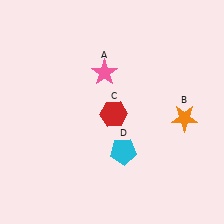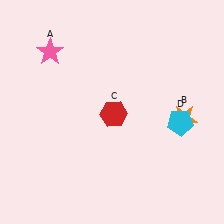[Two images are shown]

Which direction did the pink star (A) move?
The pink star (A) moved left.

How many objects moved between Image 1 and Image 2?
2 objects moved between the two images.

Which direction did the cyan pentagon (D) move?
The cyan pentagon (D) moved right.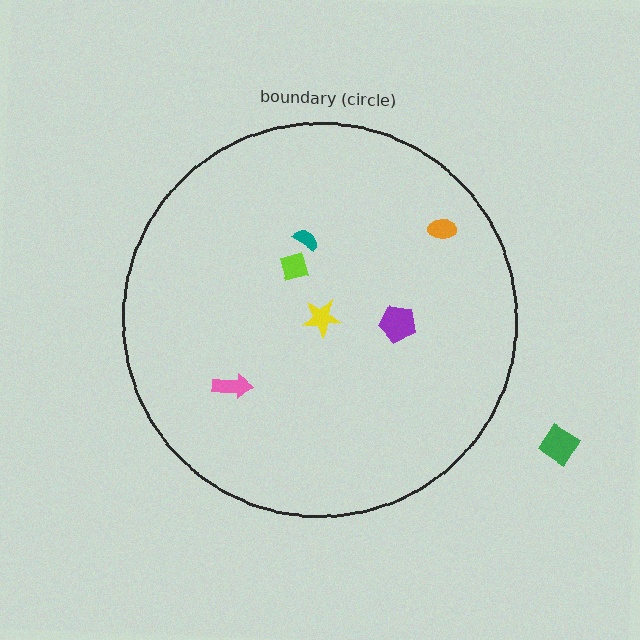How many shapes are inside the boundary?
6 inside, 1 outside.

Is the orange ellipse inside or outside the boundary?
Inside.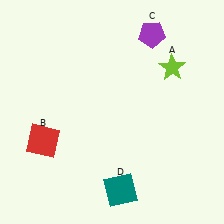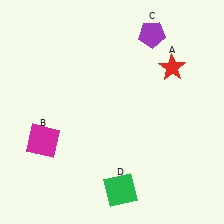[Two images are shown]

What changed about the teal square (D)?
In Image 1, D is teal. In Image 2, it changed to green.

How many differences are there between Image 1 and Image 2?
There are 3 differences between the two images.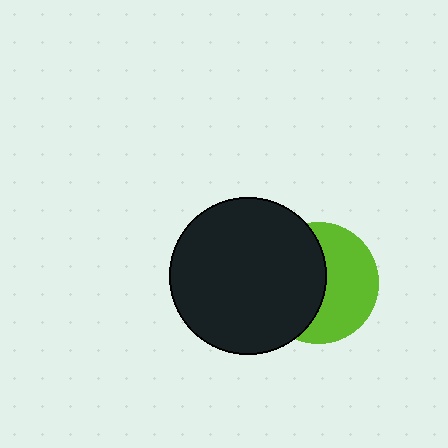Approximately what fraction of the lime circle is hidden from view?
Roughly 50% of the lime circle is hidden behind the black circle.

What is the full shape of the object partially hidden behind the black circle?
The partially hidden object is a lime circle.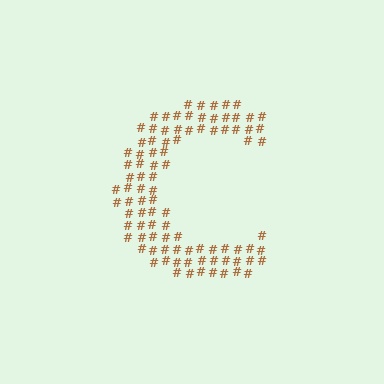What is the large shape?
The large shape is the letter C.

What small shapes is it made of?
It is made of small hash symbols.